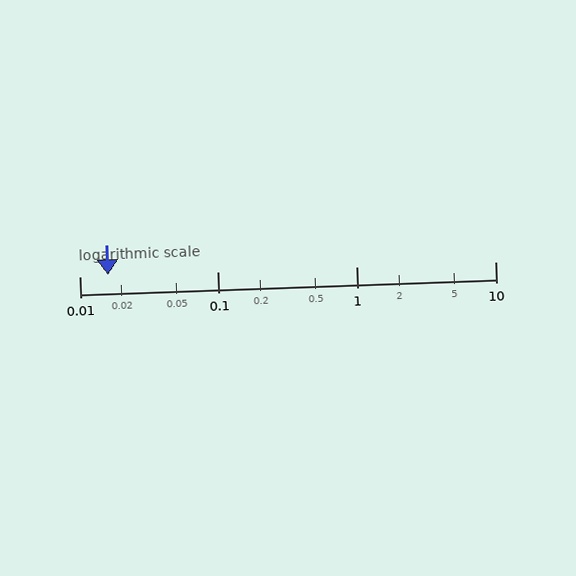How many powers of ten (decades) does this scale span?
The scale spans 3 decades, from 0.01 to 10.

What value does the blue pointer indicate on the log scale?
The pointer indicates approximately 0.016.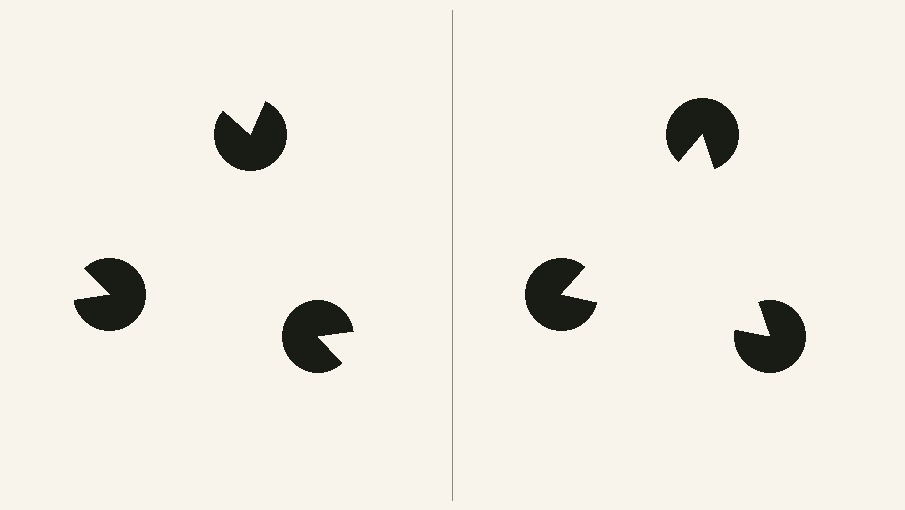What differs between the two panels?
The pac-man discs are positioned identically on both sides; only the wedge orientations differ. On the right they align to a triangle; on the left they are misaligned.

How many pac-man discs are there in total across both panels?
6 — 3 on each side.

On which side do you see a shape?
An illusory triangle appears on the right side. On the left side the wedge cuts are rotated, so no coherent shape forms.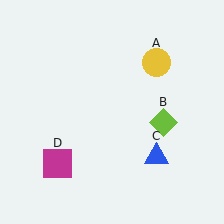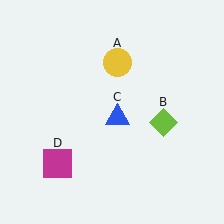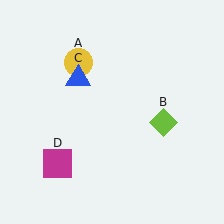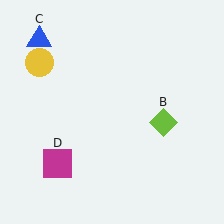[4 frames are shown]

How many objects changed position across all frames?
2 objects changed position: yellow circle (object A), blue triangle (object C).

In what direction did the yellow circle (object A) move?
The yellow circle (object A) moved left.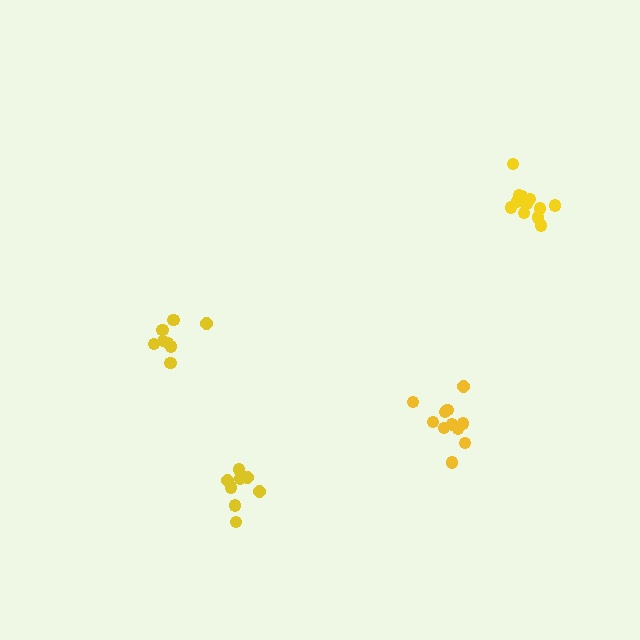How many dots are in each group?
Group 1: 8 dots, Group 2: 11 dots, Group 3: 13 dots, Group 4: 8 dots (40 total).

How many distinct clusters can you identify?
There are 4 distinct clusters.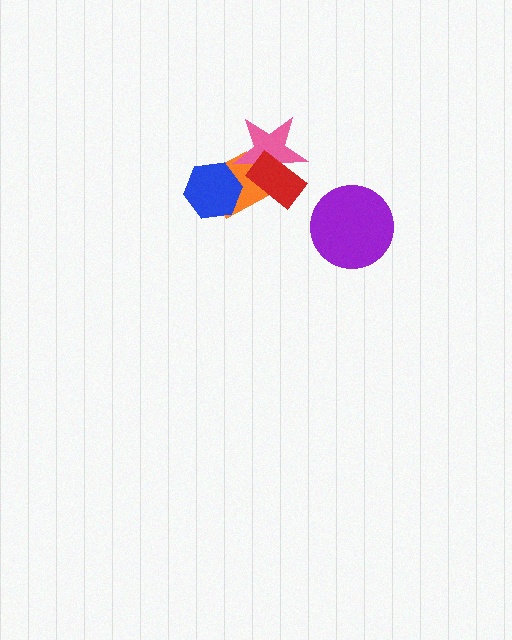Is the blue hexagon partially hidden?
No, no other shape covers it.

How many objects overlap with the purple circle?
0 objects overlap with the purple circle.